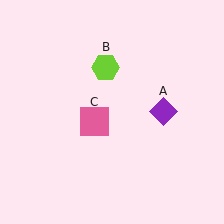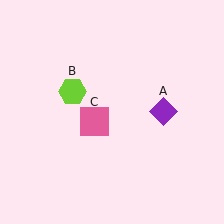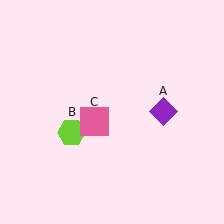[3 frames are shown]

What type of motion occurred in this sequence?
The lime hexagon (object B) rotated counterclockwise around the center of the scene.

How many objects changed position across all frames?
1 object changed position: lime hexagon (object B).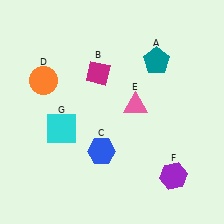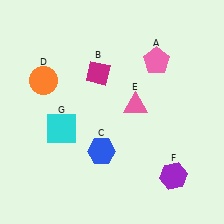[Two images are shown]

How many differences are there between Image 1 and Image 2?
There is 1 difference between the two images.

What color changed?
The pentagon (A) changed from teal in Image 1 to pink in Image 2.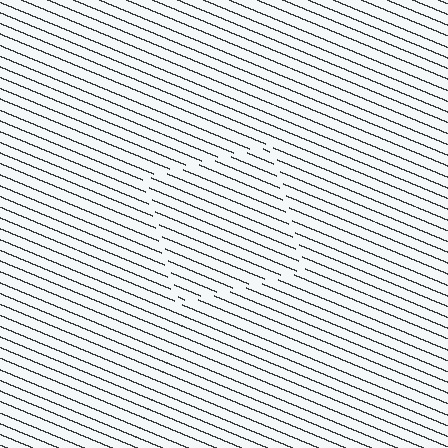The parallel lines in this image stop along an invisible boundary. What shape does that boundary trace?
An illusory square. The interior of the shape contains the same grating, shifted by half a period — the contour is defined by the phase discontinuity where line-ends from the inner and outer gratings abut.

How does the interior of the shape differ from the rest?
The interior of the shape contains the same grating, shifted by half a period — the contour is defined by the phase discontinuity where line-ends from the inner and outer gratings abut.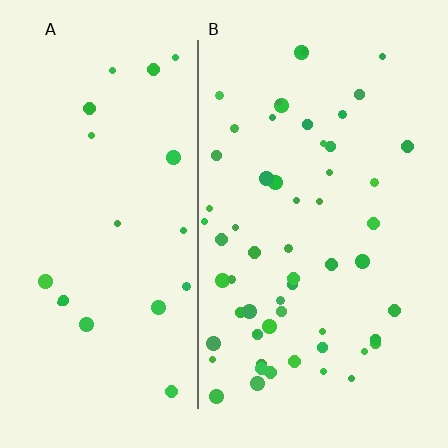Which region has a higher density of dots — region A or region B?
B (the right).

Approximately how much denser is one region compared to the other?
Approximately 2.8× — region B over region A.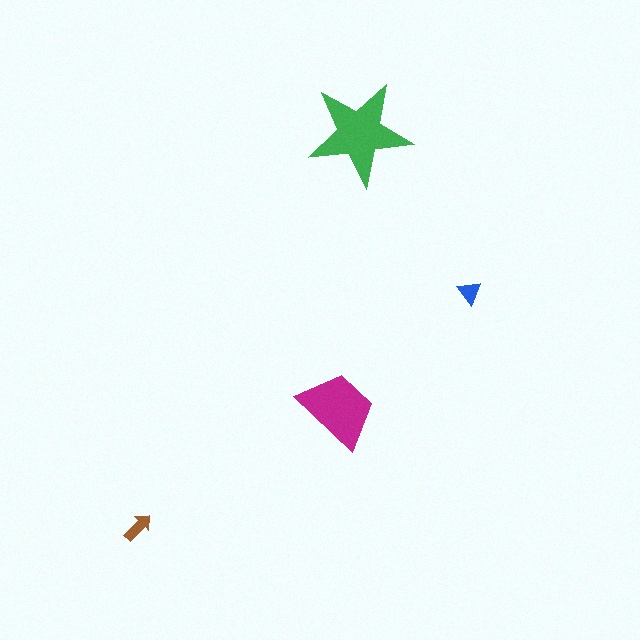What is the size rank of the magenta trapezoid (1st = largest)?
2nd.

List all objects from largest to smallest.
The green star, the magenta trapezoid, the brown arrow, the blue triangle.